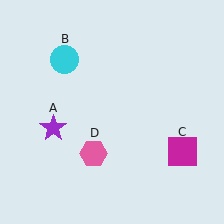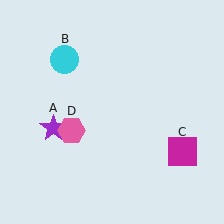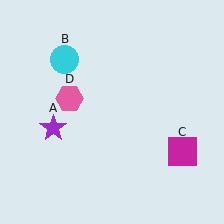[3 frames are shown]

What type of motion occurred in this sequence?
The pink hexagon (object D) rotated clockwise around the center of the scene.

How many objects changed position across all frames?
1 object changed position: pink hexagon (object D).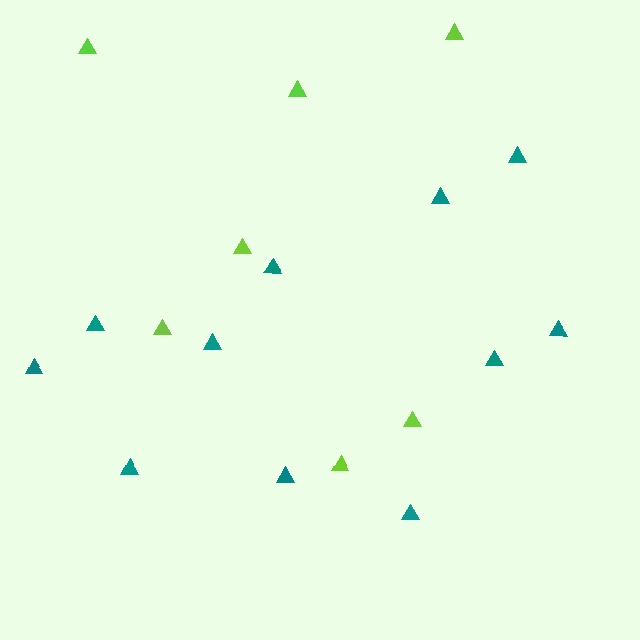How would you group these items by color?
There are 2 groups: one group of lime triangles (7) and one group of teal triangles (11).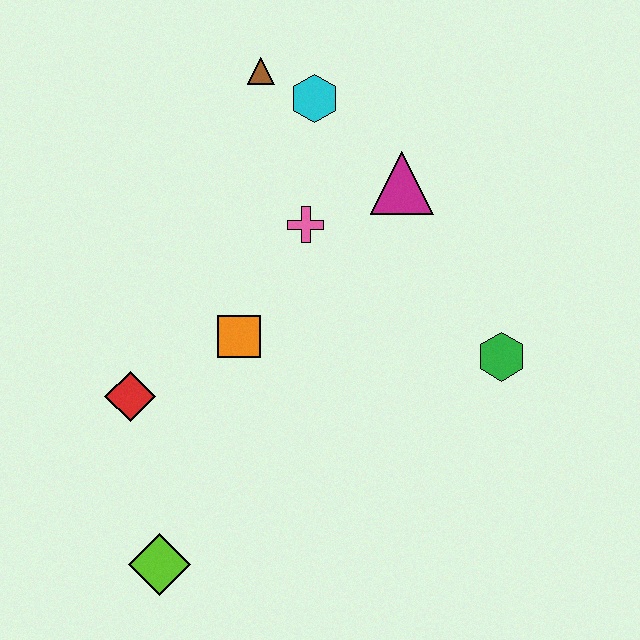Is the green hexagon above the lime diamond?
Yes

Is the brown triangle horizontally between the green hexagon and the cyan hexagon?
No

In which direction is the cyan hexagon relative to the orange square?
The cyan hexagon is above the orange square.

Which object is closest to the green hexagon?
The magenta triangle is closest to the green hexagon.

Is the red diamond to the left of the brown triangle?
Yes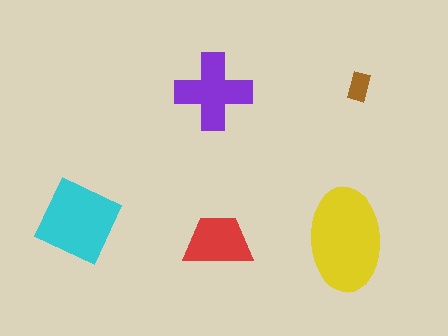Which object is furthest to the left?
The cyan diamond is leftmost.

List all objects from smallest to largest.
The brown rectangle, the red trapezoid, the purple cross, the cyan diamond, the yellow ellipse.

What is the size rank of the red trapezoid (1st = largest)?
4th.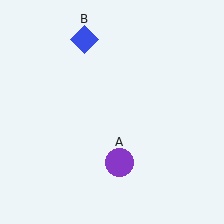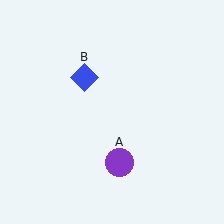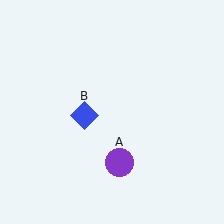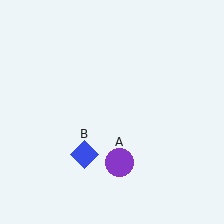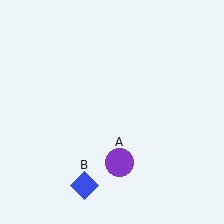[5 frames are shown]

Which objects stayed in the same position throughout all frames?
Purple circle (object A) remained stationary.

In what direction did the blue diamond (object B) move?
The blue diamond (object B) moved down.